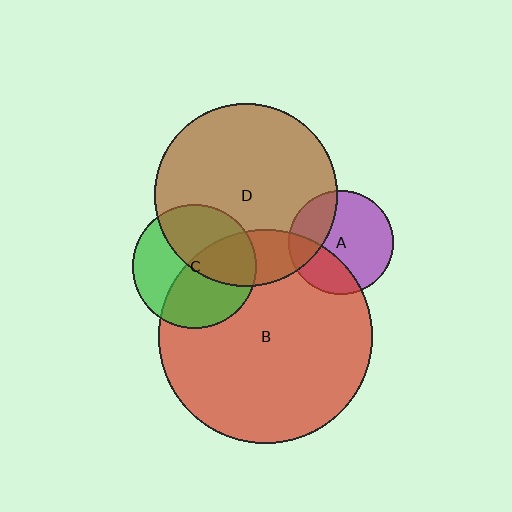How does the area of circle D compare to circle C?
Approximately 2.2 times.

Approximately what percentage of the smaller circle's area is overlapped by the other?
Approximately 20%.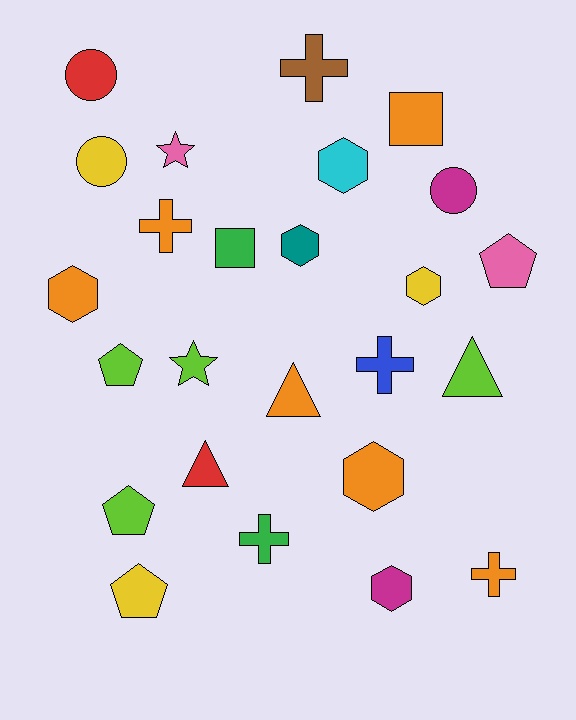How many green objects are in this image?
There are 2 green objects.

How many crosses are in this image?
There are 5 crosses.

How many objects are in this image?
There are 25 objects.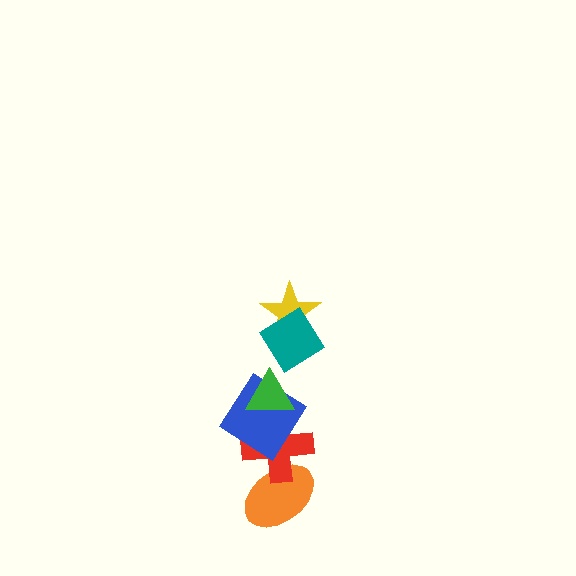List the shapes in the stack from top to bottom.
From top to bottom: the teal diamond, the yellow star, the green triangle, the blue diamond, the red cross, the orange ellipse.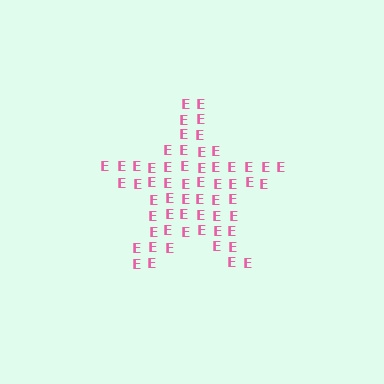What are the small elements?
The small elements are letter E's.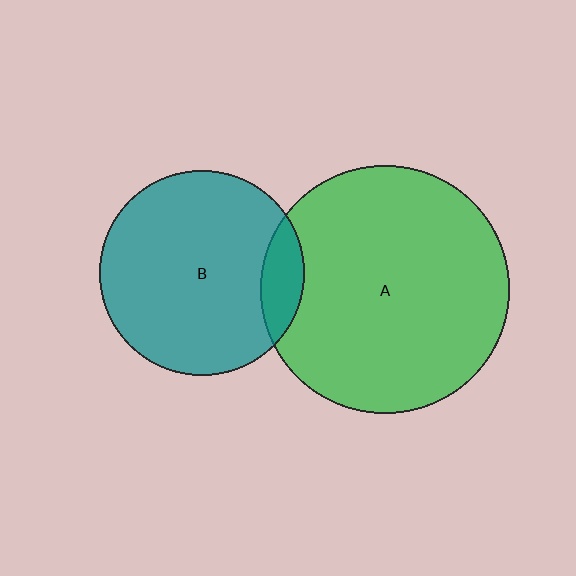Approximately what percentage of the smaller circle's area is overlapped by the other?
Approximately 10%.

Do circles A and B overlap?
Yes.